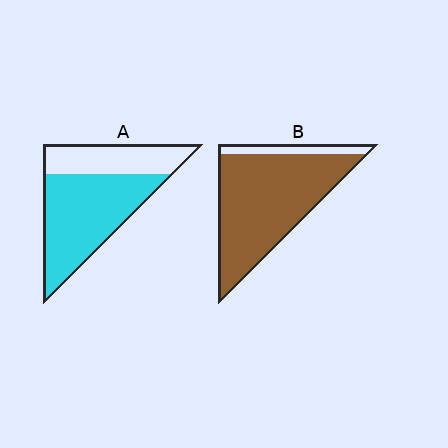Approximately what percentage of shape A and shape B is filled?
A is approximately 65% and B is approximately 90%.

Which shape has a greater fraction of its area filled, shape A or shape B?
Shape B.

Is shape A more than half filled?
Yes.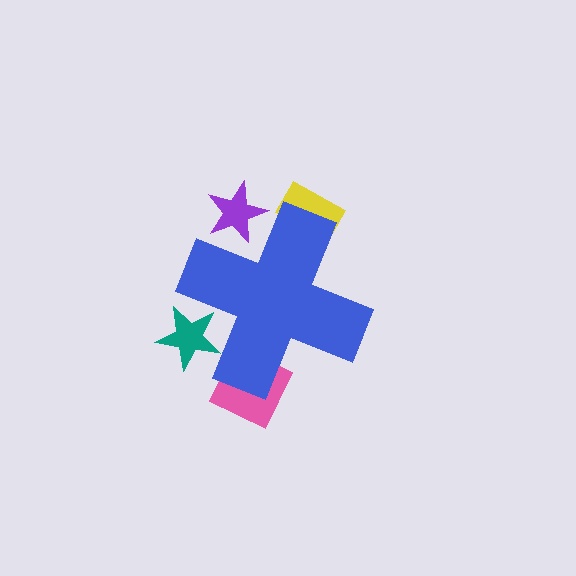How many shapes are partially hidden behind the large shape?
4 shapes are partially hidden.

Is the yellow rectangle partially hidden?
Yes, the yellow rectangle is partially hidden behind the blue cross.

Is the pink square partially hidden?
Yes, the pink square is partially hidden behind the blue cross.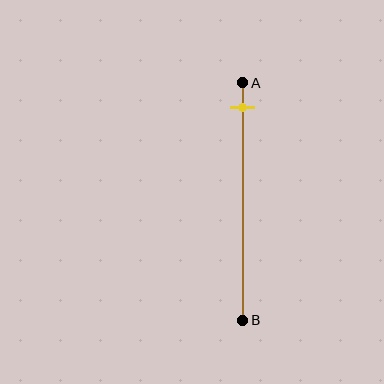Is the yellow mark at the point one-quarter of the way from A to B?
No, the mark is at about 10% from A, not at the 25% one-quarter point.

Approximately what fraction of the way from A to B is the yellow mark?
The yellow mark is approximately 10% of the way from A to B.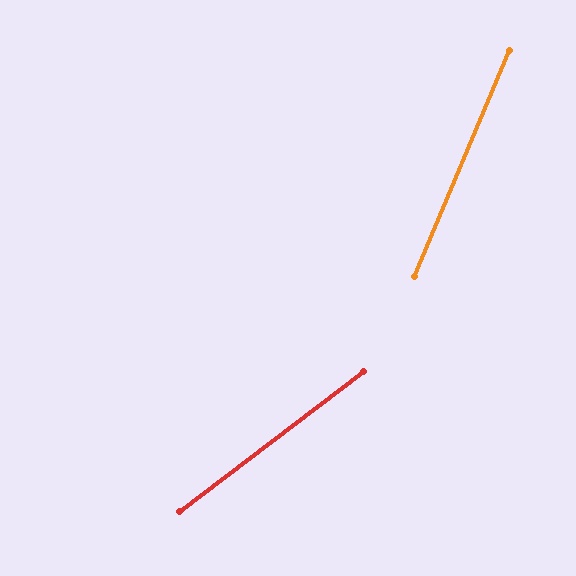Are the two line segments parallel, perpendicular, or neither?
Neither parallel nor perpendicular — they differ by about 30°.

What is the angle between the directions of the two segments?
Approximately 30 degrees.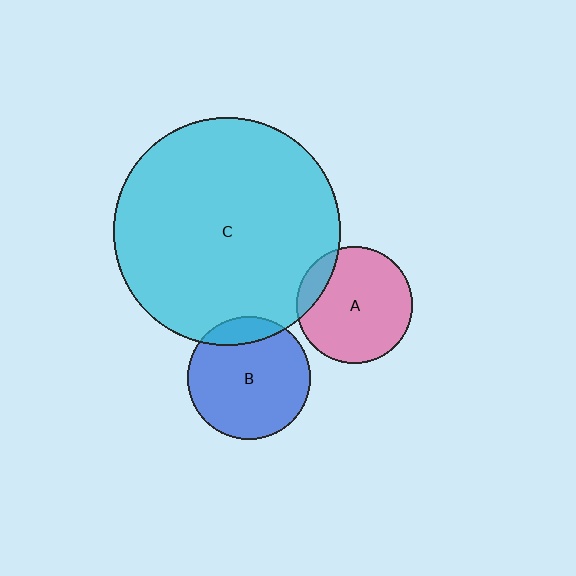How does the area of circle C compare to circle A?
Approximately 3.8 times.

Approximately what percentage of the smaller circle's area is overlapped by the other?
Approximately 15%.